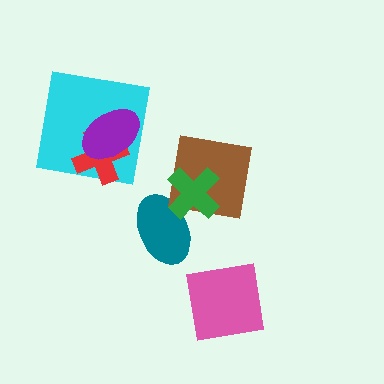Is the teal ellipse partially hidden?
Yes, it is partially covered by another shape.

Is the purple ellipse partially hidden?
No, no other shape covers it.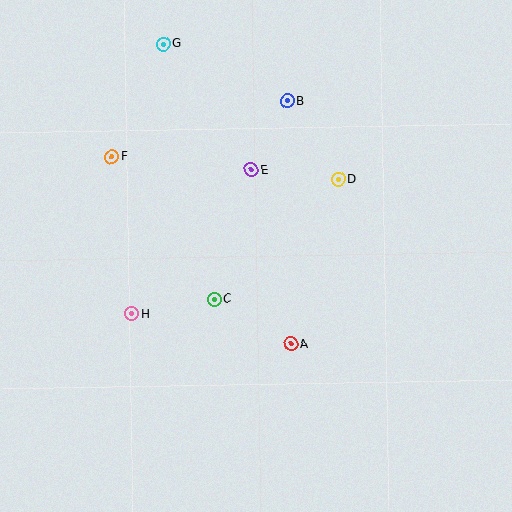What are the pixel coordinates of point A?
Point A is at (291, 344).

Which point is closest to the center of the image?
Point C at (214, 299) is closest to the center.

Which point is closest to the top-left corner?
Point G is closest to the top-left corner.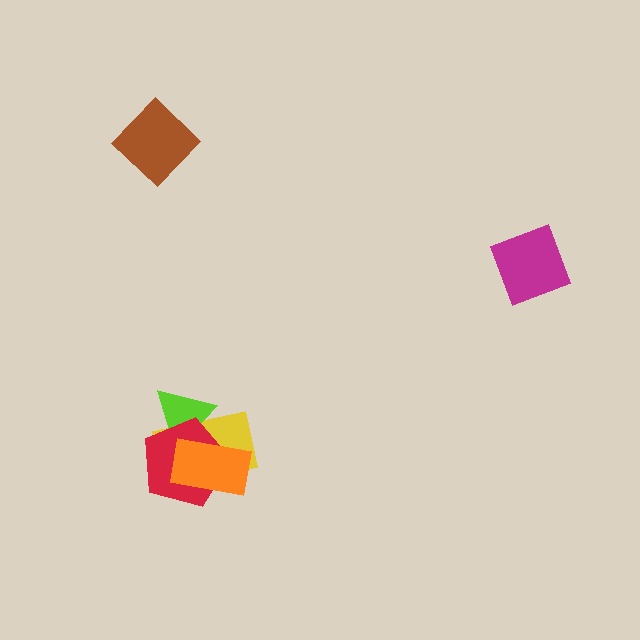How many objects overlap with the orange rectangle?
3 objects overlap with the orange rectangle.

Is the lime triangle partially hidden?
Yes, it is partially covered by another shape.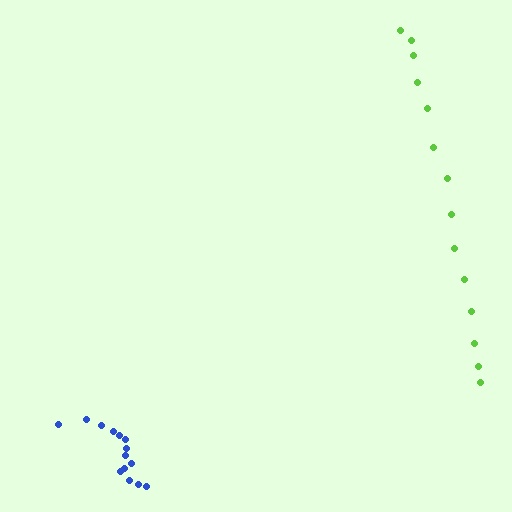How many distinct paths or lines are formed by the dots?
There are 2 distinct paths.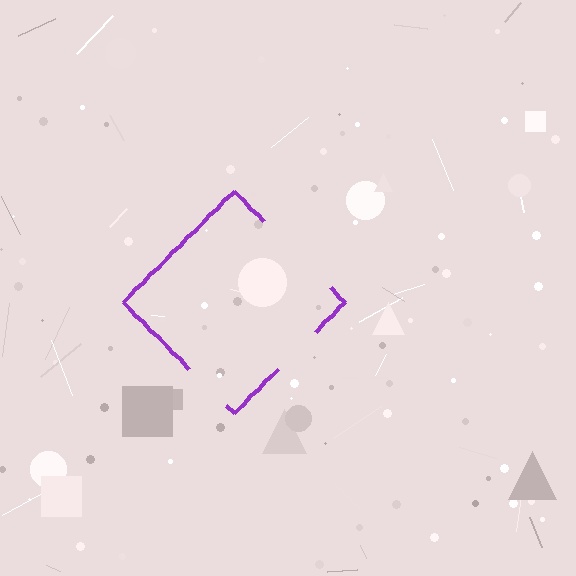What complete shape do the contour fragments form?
The contour fragments form a diamond.